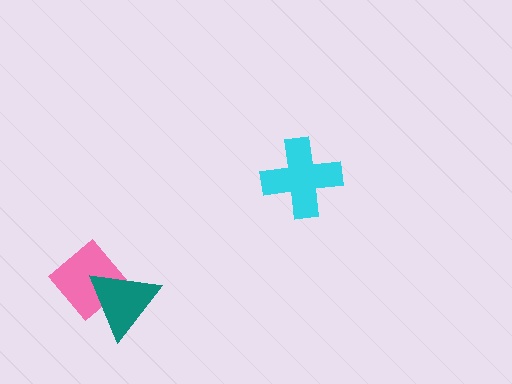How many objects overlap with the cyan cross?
0 objects overlap with the cyan cross.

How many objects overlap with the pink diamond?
1 object overlaps with the pink diamond.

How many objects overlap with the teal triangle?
1 object overlaps with the teal triangle.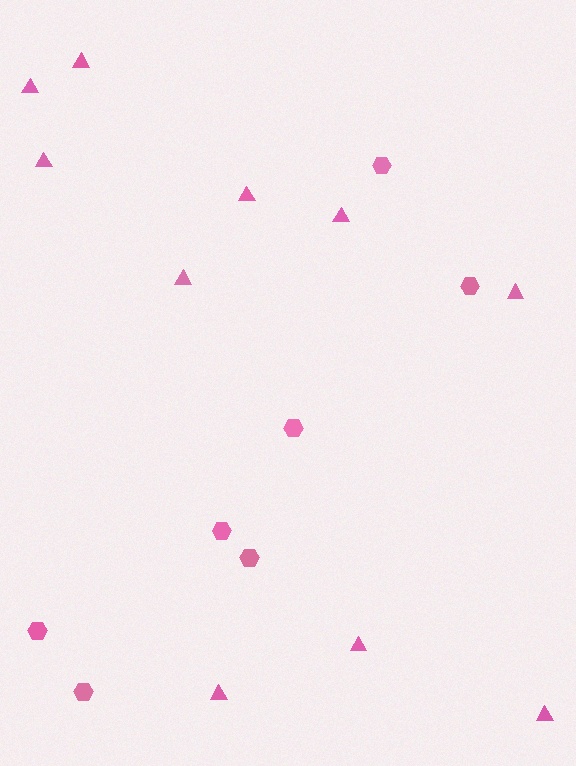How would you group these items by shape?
There are 2 groups: one group of triangles (10) and one group of hexagons (7).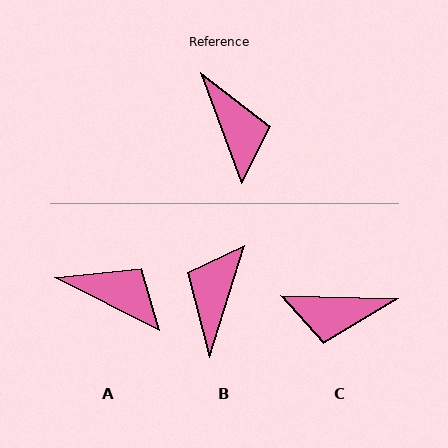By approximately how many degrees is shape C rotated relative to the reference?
Approximately 111 degrees clockwise.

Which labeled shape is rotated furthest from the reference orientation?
B, about 143 degrees away.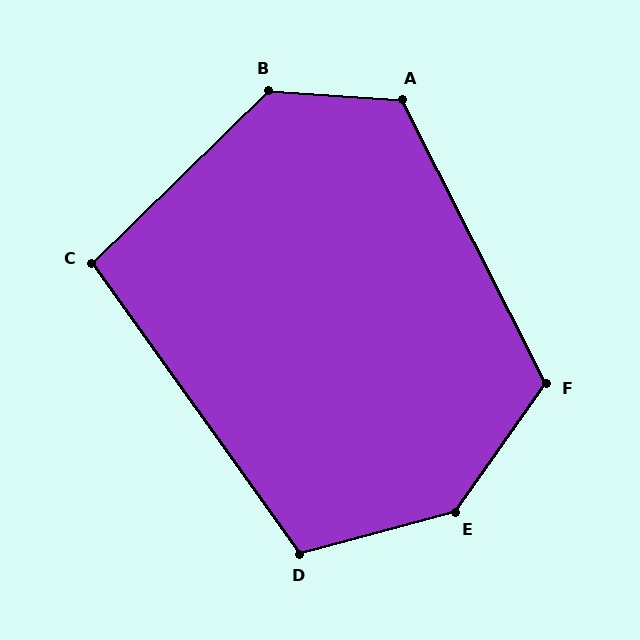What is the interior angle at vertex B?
Approximately 132 degrees (obtuse).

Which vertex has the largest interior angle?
E, at approximately 140 degrees.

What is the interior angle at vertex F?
Approximately 118 degrees (obtuse).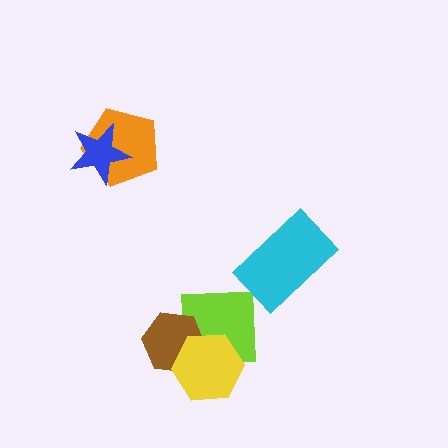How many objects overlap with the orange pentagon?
1 object overlaps with the orange pentagon.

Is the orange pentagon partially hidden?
Yes, it is partially covered by another shape.